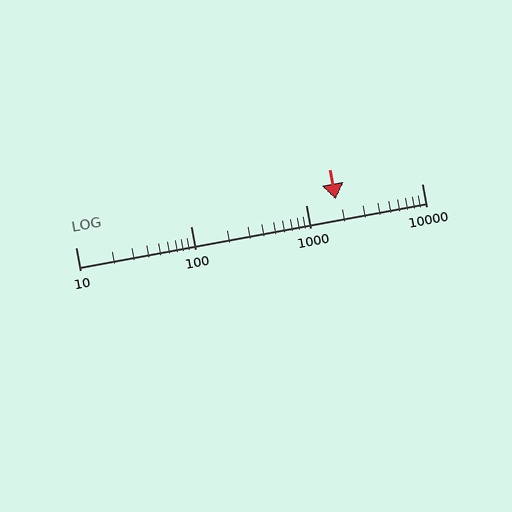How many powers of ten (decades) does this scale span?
The scale spans 3 decades, from 10 to 10000.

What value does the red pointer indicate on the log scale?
The pointer indicates approximately 1800.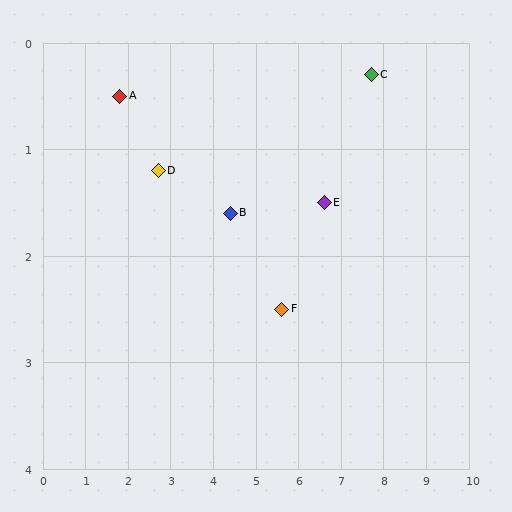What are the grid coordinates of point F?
Point F is at approximately (5.6, 2.5).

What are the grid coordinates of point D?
Point D is at approximately (2.7, 1.2).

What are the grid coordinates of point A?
Point A is at approximately (1.8, 0.5).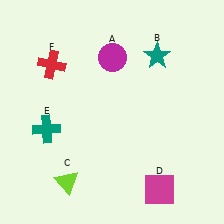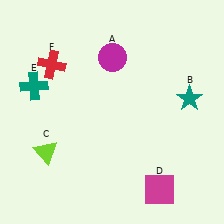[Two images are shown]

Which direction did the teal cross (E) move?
The teal cross (E) moved up.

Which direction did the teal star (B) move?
The teal star (B) moved down.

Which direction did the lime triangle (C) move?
The lime triangle (C) moved up.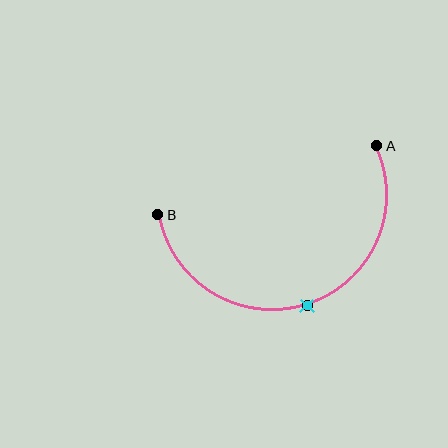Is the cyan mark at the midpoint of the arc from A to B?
Yes. The cyan mark lies on the arc at equal arc-length from both A and B — it is the arc midpoint.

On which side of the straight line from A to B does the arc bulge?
The arc bulges below the straight line connecting A and B.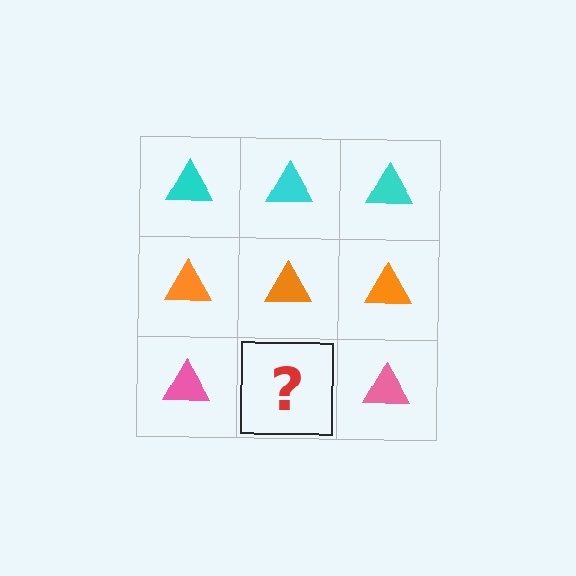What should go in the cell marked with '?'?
The missing cell should contain a pink triangle.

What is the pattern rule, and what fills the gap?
The rule is that each row has a consistent color. The gap should be filled with a pink triangle.